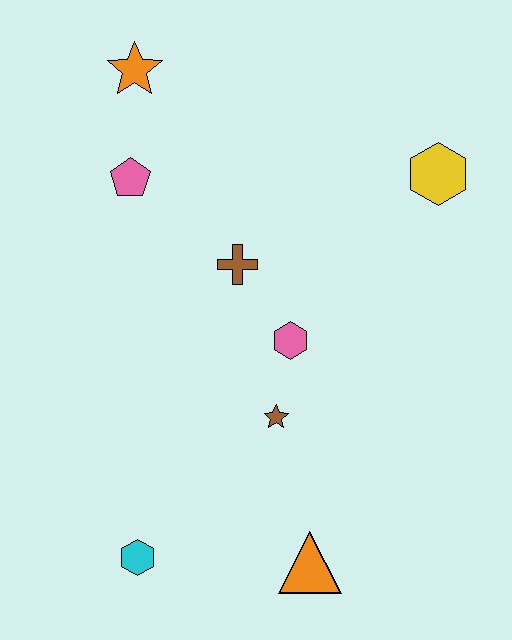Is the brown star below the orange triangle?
No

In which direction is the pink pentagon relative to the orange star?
The pink pentagon is below the orange star.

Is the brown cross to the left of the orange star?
No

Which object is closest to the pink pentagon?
The orange star is closest to the pink pentagon.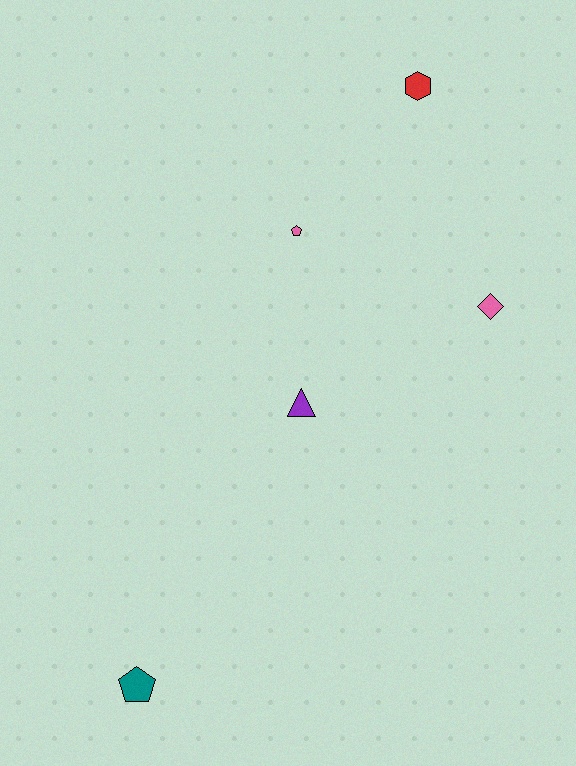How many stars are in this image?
There are no stars.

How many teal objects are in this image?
There is 1 teal object.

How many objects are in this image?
There are 5 objects.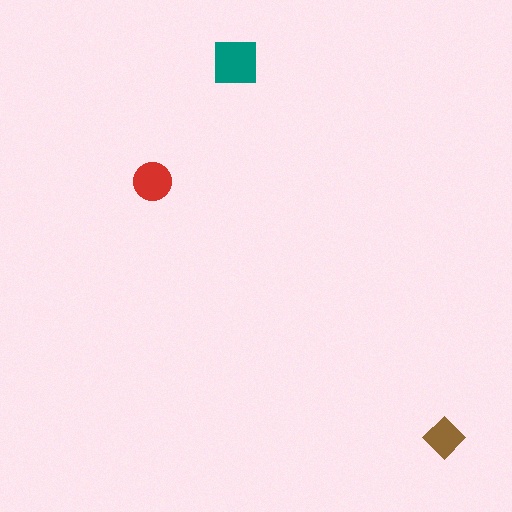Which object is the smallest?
The brown diamond.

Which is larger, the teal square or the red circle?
The teal square.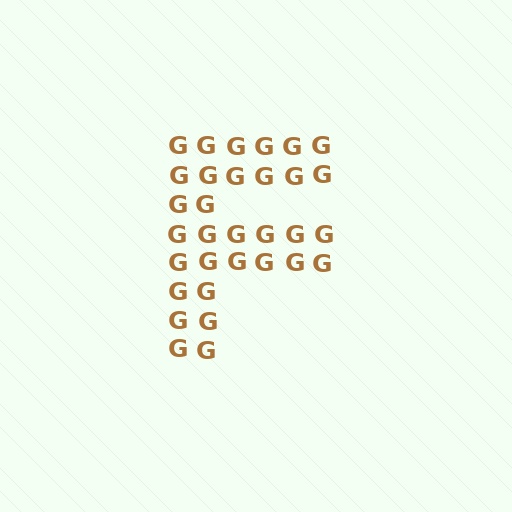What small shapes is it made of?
It is made of small letter G's.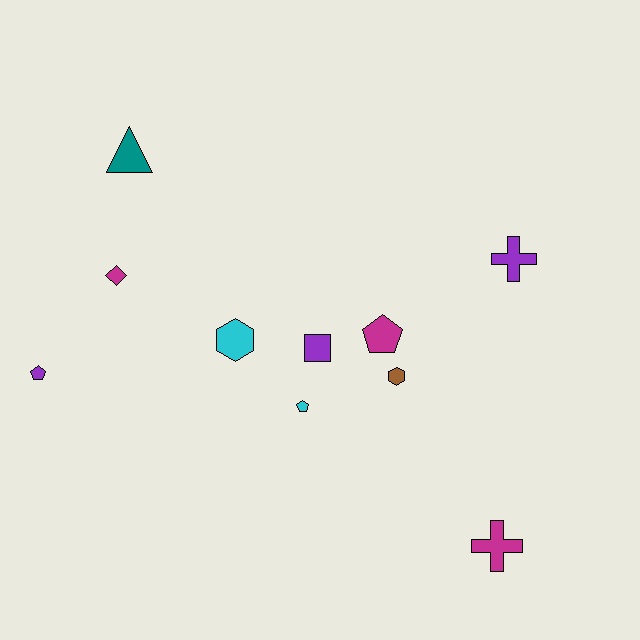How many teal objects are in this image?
There is 1 teal object.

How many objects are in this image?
There are 10 objects.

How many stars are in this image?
There are no stars.